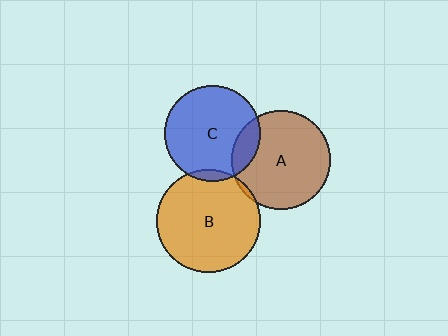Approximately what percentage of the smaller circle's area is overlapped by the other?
Approximately 5%.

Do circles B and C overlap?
Yes.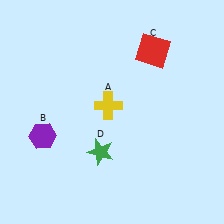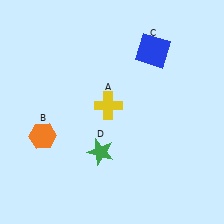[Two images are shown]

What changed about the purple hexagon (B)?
In Image 1, B is purple. In Image 2, it changed to orange.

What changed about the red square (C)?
In Image 1, C is red. In Image 2, it changed to blue.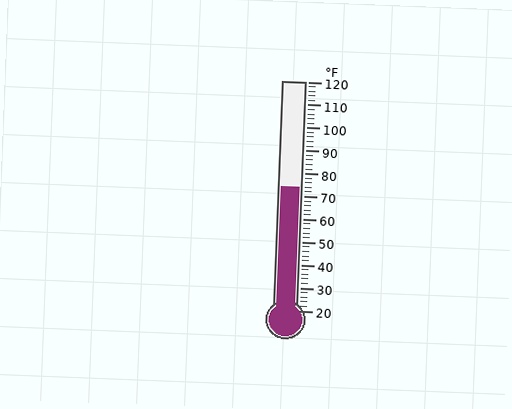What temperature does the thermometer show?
The thermometer shows approximately 74°F.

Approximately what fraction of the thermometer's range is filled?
The thermometer is filled to approximately 55% of its range.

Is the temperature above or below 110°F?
The temperature is below 110°F.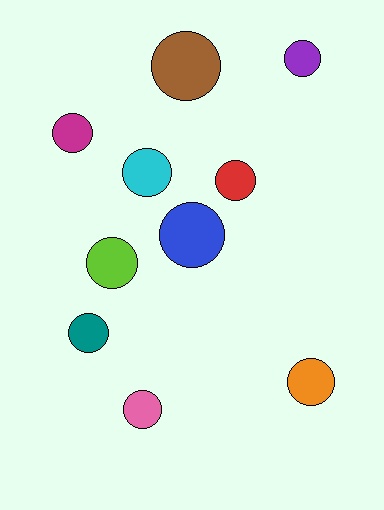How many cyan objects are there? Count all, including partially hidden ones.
There is 1 cyan object.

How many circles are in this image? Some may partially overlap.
There are 10 circles.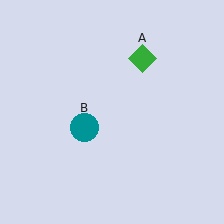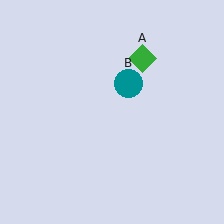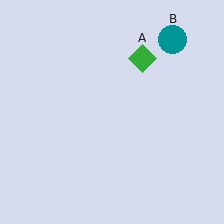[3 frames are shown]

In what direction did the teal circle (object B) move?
The teal circle (object B) moved up and to the right.